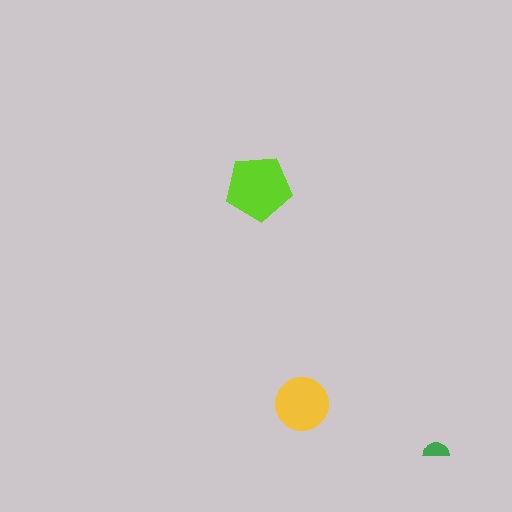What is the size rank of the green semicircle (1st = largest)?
3rd.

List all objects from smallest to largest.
The green semicircle, the yellow circle, the lime pentagon.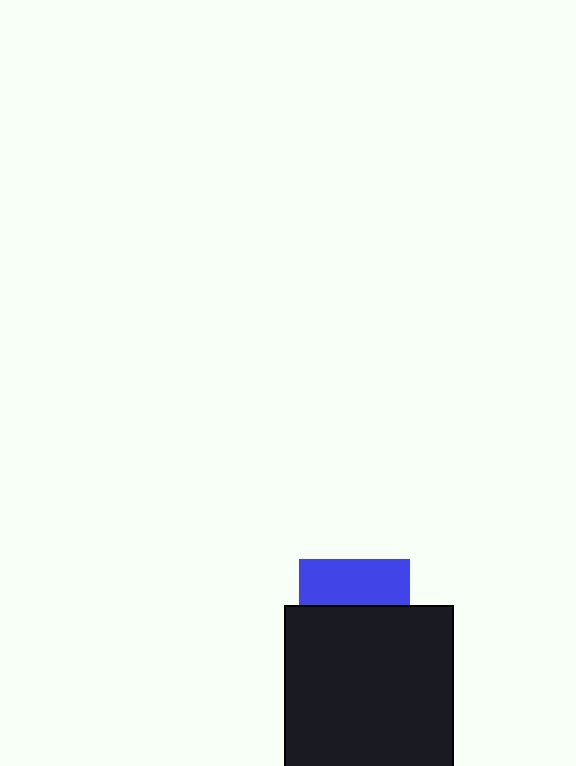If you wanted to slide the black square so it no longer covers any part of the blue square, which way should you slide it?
Slide it down — that is the most direct way to separate the two shapes.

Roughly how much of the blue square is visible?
A small part of it is visible (roughly 42%).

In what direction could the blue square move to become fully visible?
The blue square could move up. That would shift it out from behind the black square entirely.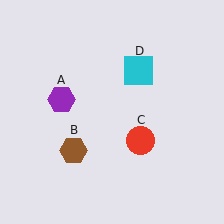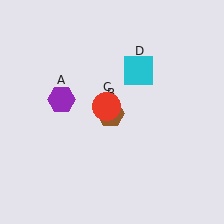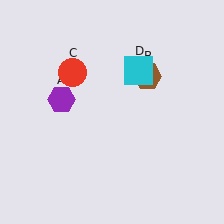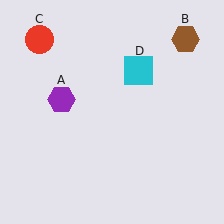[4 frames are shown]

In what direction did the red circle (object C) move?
The red circle (object C) moved up and to the left.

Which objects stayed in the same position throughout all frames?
Purple hexagon (object A) and cyan square (object D) remained stationary.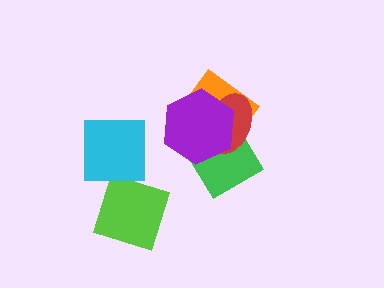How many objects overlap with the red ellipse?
3 objects overlap with the red ellipse.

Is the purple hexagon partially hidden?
No, no other shape covers it.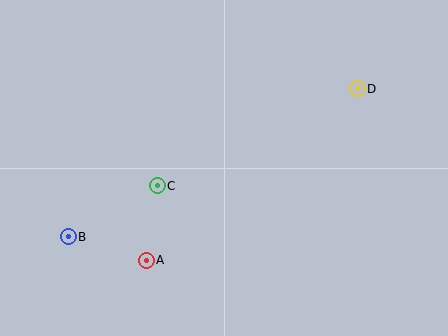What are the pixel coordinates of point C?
Point C is at (157, 186).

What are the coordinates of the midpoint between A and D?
The midpoint between A and D is at (252, 174).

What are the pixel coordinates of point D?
Point D is at (357, 89).